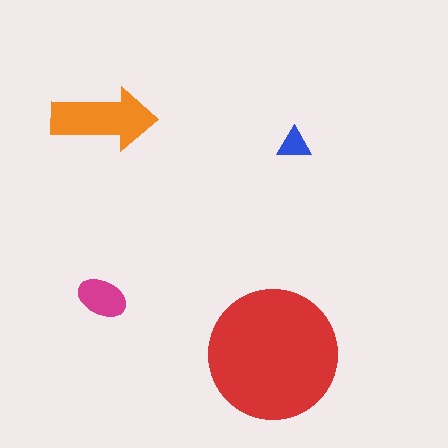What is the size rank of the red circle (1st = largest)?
1st.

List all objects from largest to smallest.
The red circle, the orange arrow, the magenta ellipse, the blue triangle.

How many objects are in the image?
There are 4 objects in the image.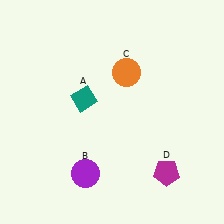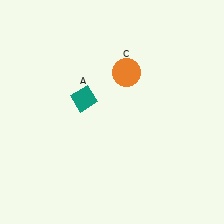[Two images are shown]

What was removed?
The purple circle (B), the magenta pentagon (D) were removed in Image 2.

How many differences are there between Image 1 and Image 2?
There are 2 differences between the two images.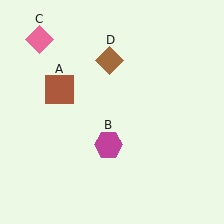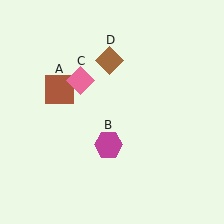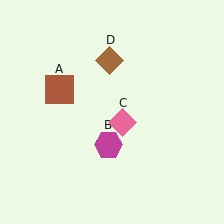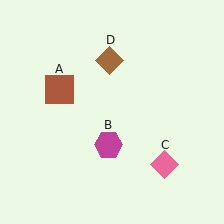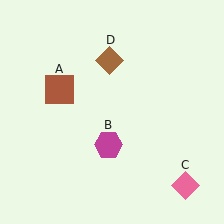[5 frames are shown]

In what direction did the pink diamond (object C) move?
The pink diamond (object C) moved down and to the right.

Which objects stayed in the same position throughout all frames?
Brown square (object A) and magenta hexagon (object B) and brown diamond (object D) remained stationary.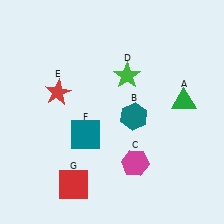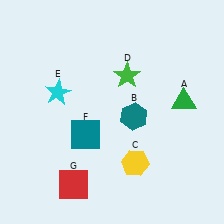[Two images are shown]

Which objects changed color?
C changed from magenta to yellow. E changed from red to cyan.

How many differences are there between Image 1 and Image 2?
There are 2 differences between the two images.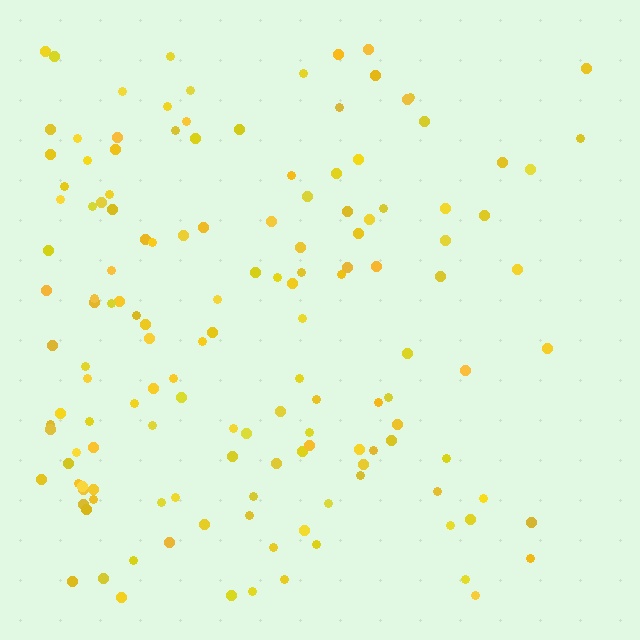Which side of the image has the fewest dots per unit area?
The right.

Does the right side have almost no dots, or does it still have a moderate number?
Still a moderate number, just noticeably fewer than the left.